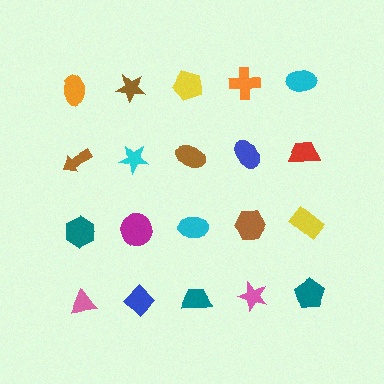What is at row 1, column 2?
A brown star.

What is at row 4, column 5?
A teal pentagon.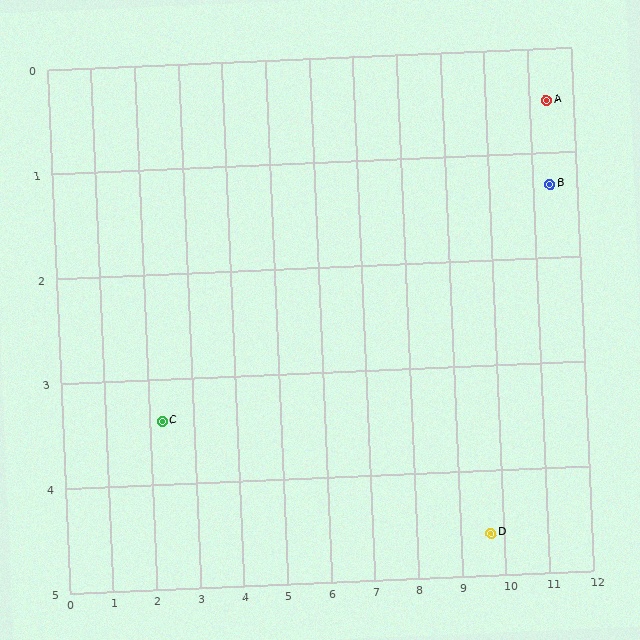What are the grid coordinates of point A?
Point A is at approximately (11.4, 0.5).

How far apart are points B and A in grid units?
Points B and A are about 0.8 grid units apart.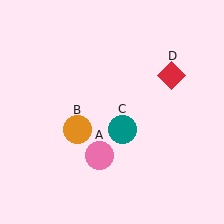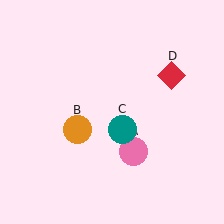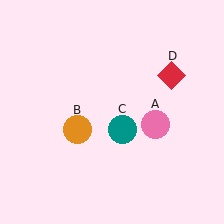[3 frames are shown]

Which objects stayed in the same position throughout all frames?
Orange circle (object B) and teal circle (object C) and red diamond (object D) remained stationary.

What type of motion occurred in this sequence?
The pink circle (object A) rotated counterclockwise around the center of the scene.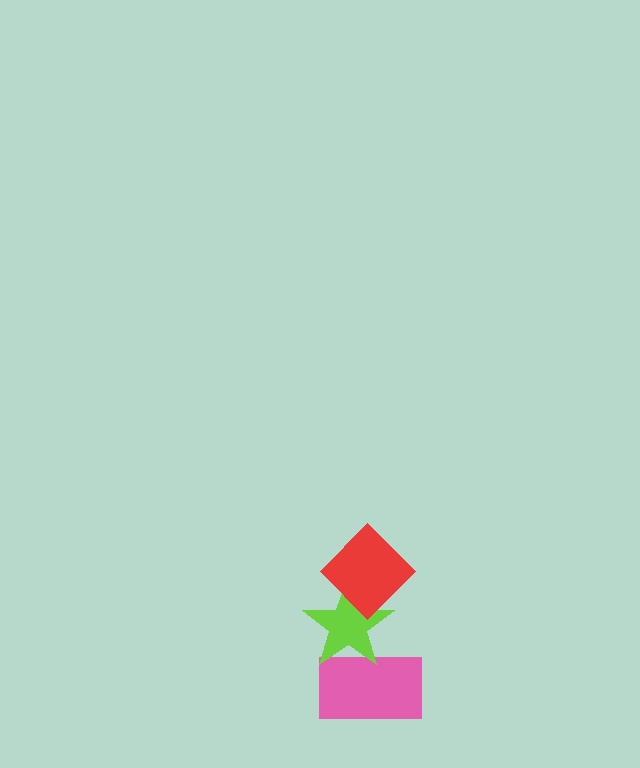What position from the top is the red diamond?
The red diamond is 1st from the top.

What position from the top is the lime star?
The lime star is 2nd from the top.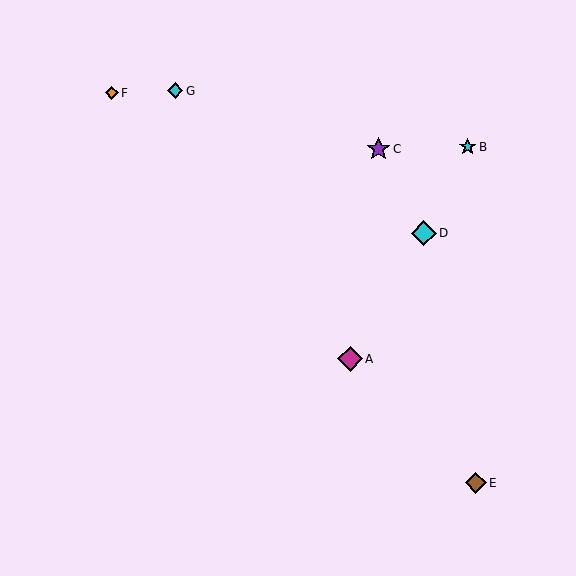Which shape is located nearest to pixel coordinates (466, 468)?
The brown diamond (labeled E) at (476, 483) is nearest to that location.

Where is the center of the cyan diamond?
The center of the cyan diamond is at (175, 91).